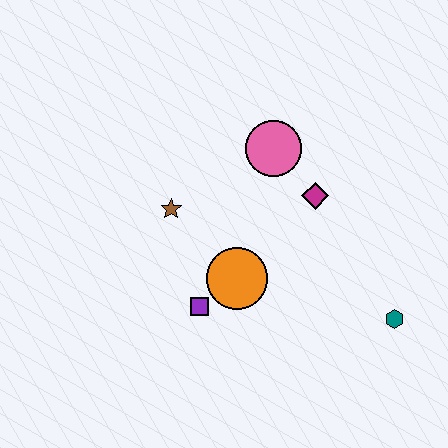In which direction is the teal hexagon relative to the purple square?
The teal hexagon is to the right of the purple square.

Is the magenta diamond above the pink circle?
No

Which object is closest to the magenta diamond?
The pink circle is closest to the magenta diamond.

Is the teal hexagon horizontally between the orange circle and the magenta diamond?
No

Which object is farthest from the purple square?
The teal hexagon is farthest from the purple square.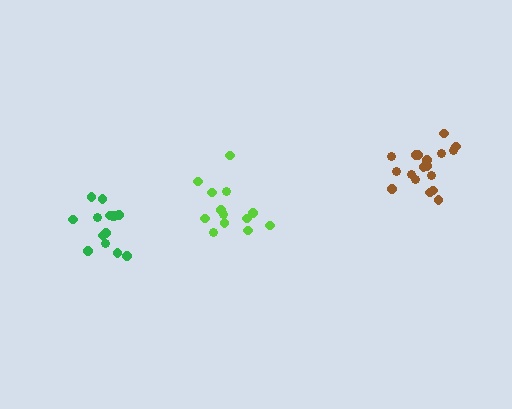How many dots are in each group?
Group 1: 18 dots, Group 2: 14 dots, Group 3: 13 dots (45 total).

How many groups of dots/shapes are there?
There are 3 groups.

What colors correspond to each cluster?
The clusters are colored: brown, green, lime.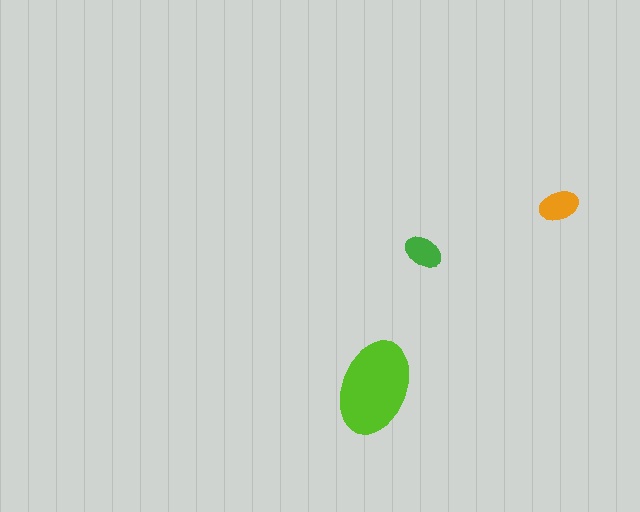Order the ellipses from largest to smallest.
the lime one, the orange one, the green one.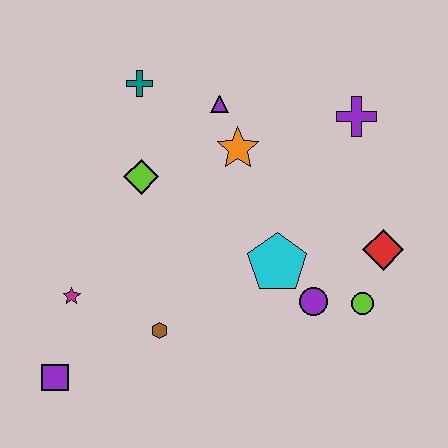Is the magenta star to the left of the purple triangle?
Yes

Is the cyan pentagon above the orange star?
No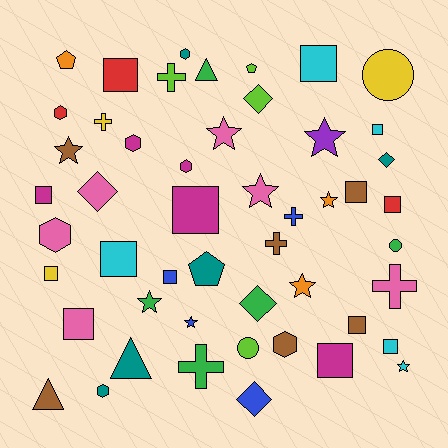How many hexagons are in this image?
There are 7 hexagons.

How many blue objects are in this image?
There are 4 blue objects.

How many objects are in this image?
There are 50 objects.